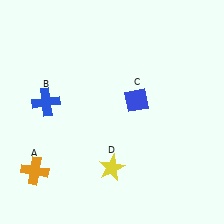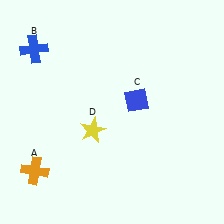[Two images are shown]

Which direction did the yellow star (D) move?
The yellow star (D) moved up.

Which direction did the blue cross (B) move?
The blue cross (B) moved up.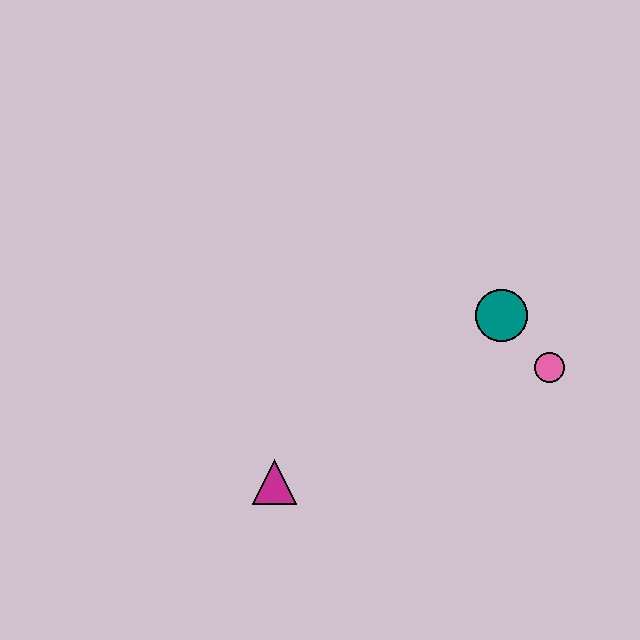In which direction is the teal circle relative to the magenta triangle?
The teal circle is to the right of the magenta triangle.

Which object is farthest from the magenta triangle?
The pink circle is farthest from the magenta triangle.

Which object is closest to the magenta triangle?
The teal circle is closest to the magenta triangle.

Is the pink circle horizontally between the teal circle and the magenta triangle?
No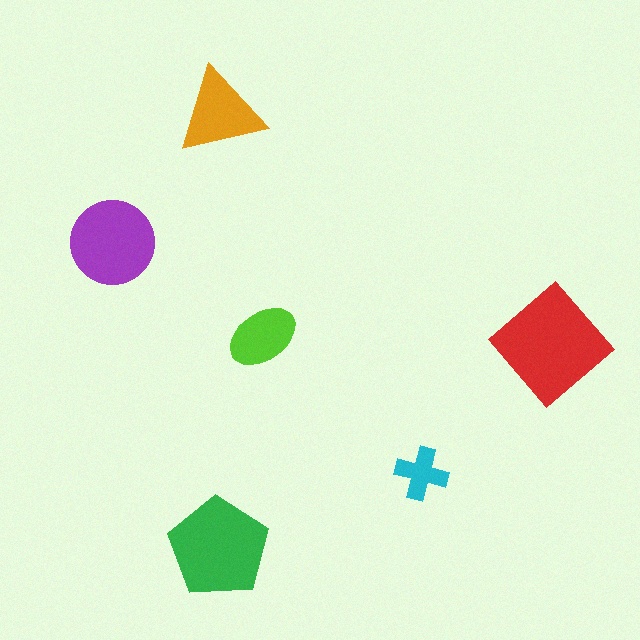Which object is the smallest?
The cyan cross.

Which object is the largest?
The red diamond.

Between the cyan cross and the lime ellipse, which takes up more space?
The lime ellipse.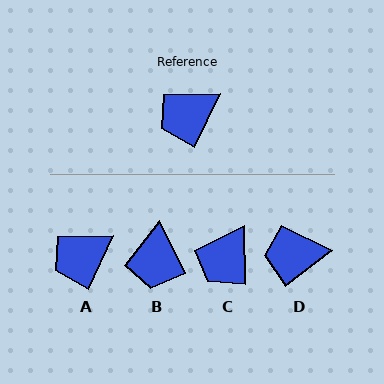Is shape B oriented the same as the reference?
No, it is off by about 52 degrees.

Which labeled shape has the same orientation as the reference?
A.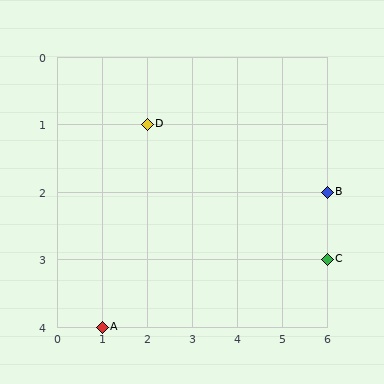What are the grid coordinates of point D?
Point D is at grid coordinates (2, 1).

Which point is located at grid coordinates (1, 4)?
Point A is at (1, 4).